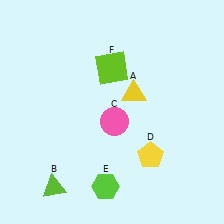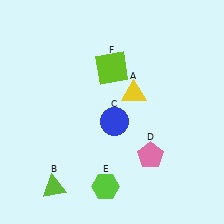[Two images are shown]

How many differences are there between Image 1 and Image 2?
There are 2 differences between the two images.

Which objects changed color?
C changed from pink to blue. D changed from yellow to pink.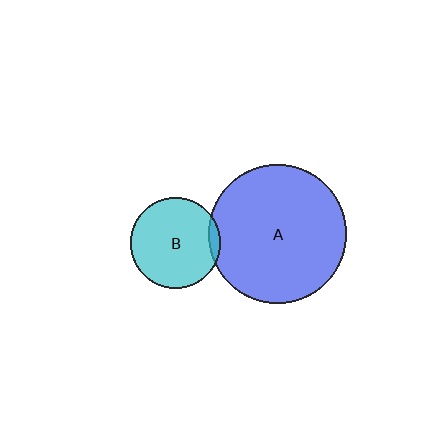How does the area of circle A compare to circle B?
Approximately 2.3 times.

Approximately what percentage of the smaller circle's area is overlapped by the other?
Approximately 5%.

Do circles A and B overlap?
Yes.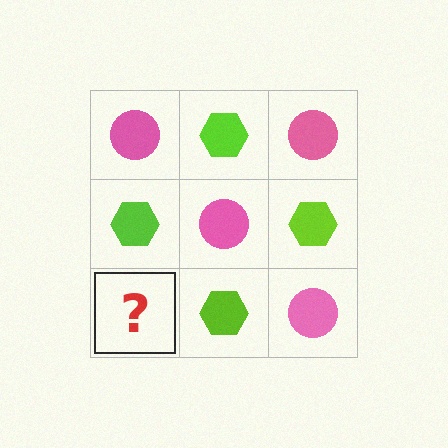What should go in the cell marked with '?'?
The missing cell should contain a pink circle.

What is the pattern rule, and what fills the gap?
The rule is that it alternates pink circle and lime hexagon in a checkerboard pattern. The gap should be filled with a pink circle.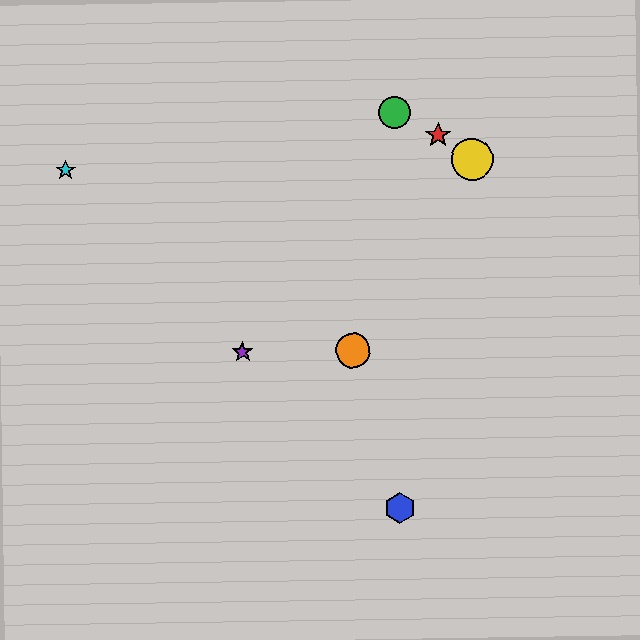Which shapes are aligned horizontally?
The purple star, the orange circle are aligned horizontally.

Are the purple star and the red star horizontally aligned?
No, the purple star is at y≈352 and the red star is at y≈135.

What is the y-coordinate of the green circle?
The green circle is at y≈112.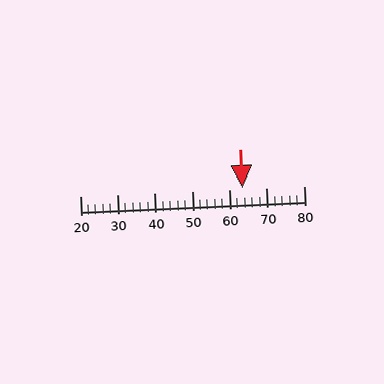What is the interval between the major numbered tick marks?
The major tick marks are spaced 10 units apart.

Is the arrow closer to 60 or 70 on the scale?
The arrow is closer to 60.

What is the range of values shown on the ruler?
The ruler shows values from 20 to 80.